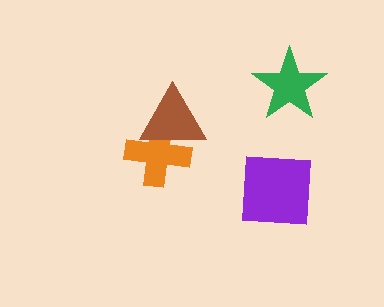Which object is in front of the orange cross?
The brown triangle is in front of the orange cross.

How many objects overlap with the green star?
0 objects overlap with the green star.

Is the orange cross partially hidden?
Yes, it is partially covered by another shape.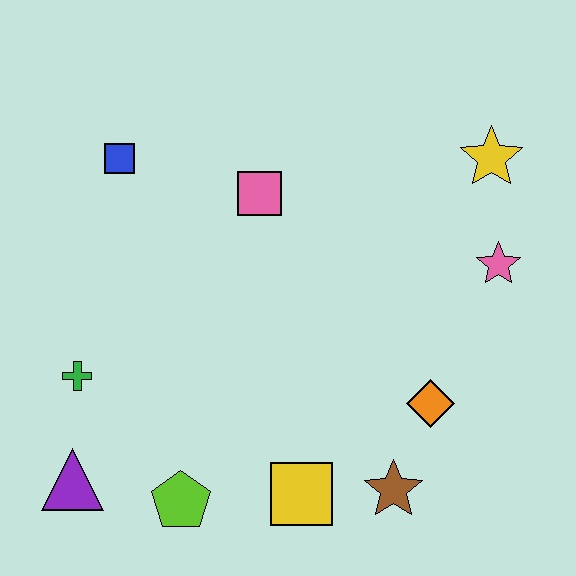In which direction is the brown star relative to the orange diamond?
The brown star is below the orange diamond.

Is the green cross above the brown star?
Yes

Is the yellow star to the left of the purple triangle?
No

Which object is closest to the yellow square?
The brown star is closest to the yellow square.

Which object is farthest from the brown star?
The blue square is farthest from the brown star.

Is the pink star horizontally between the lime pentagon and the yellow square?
No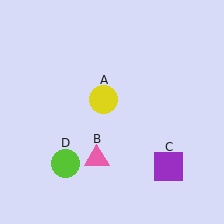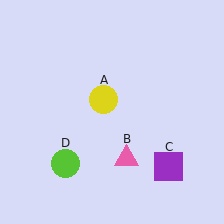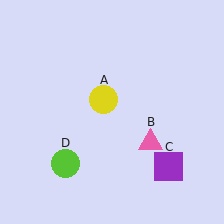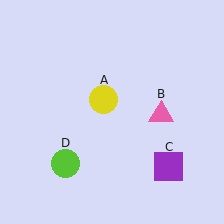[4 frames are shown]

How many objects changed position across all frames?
1 object changed position: pink triangle (object B).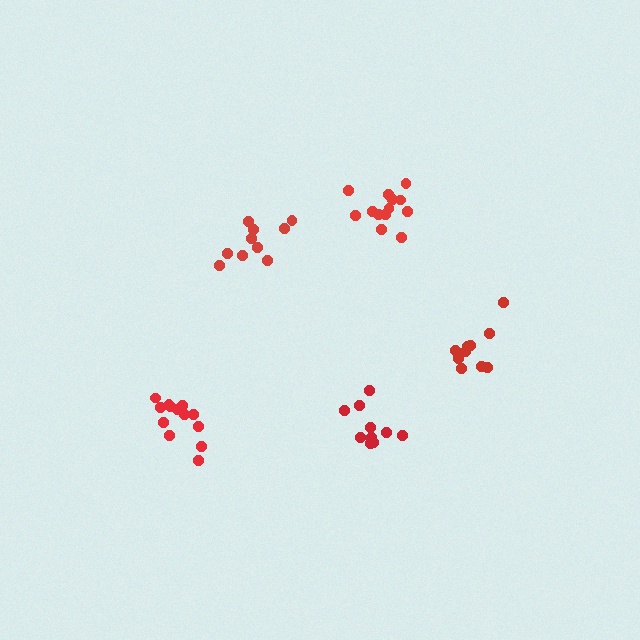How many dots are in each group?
Group 1: 14 dots, Group 2: 10 dots, Group 3: 10 dots, Group 4: 10 dots, Group 5: 13 dots (57 total).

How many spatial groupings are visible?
There are 5 spatial groupings.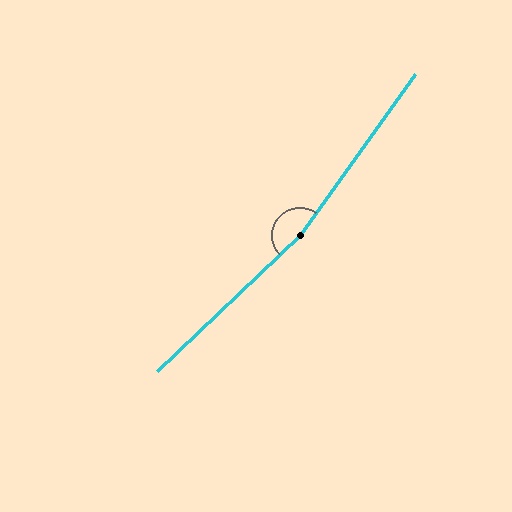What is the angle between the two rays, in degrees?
Approximately 169 degrees.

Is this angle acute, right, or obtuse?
It is obtuse.